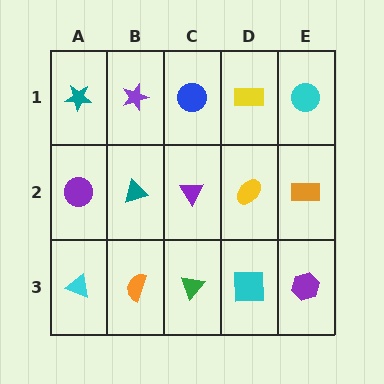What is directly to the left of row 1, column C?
A purple star.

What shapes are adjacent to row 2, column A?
A teal star (row 1, column A), a cyan triangle (row 3, column A), a teal triangle (row 2, column B).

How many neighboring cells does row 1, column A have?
2.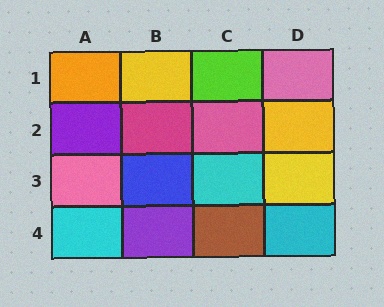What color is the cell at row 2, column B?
Magenta.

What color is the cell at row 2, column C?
Pink.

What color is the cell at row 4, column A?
Cyan.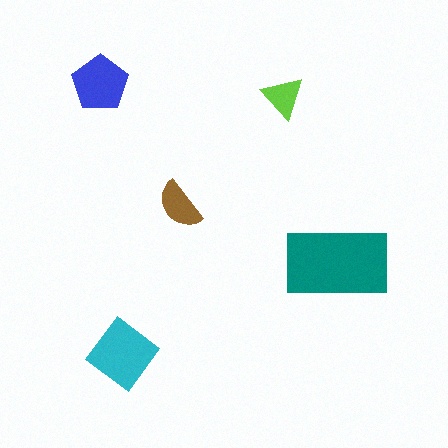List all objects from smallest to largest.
The lime triangle, the brown semicircle, the blue pentagon, the cyan diamond, the teal rectangle.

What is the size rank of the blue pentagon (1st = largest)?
3rd.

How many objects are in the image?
There are 5 objects in the image.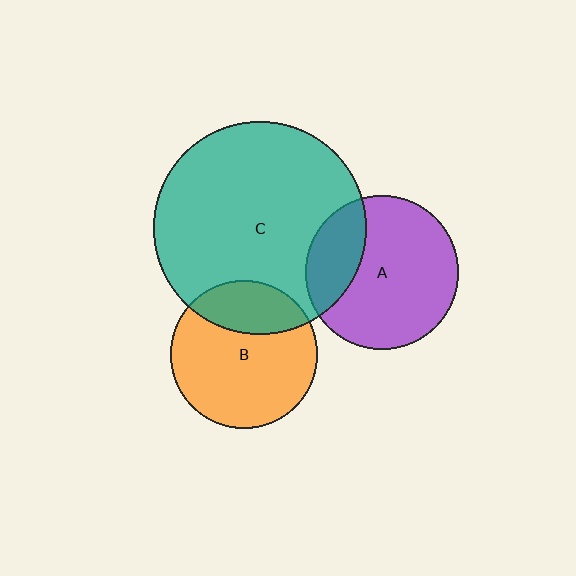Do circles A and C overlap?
Yes.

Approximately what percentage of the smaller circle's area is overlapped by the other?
Approximately 25%.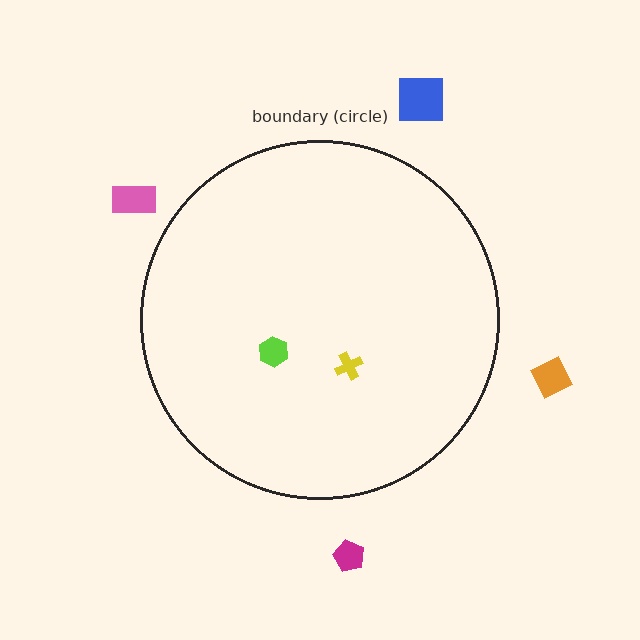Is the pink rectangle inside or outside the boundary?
Outside.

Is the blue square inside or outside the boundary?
Outside.